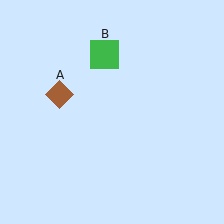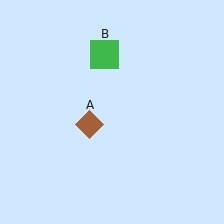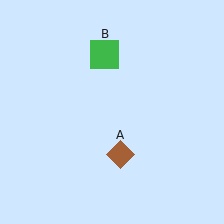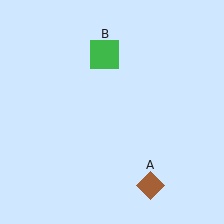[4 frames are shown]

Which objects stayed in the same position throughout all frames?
Green square (object B) remained stationary.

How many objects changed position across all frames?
1 object changed position: brown diamond (object A).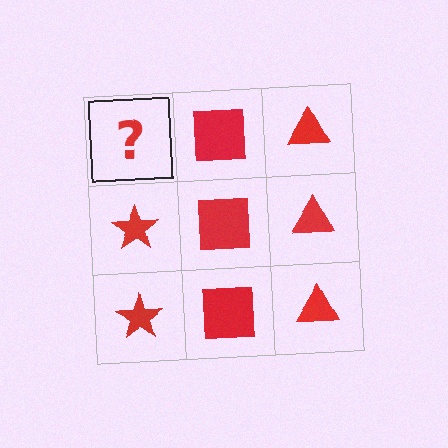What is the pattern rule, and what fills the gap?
The rule is that each column has a consistent shape. The gap should be filled with a red star.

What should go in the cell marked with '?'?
The missing cell should contain a red star.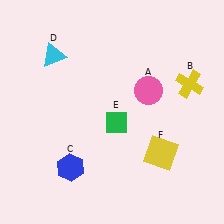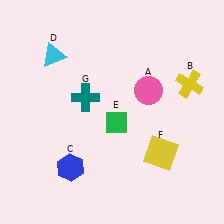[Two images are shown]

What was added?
A teal cross (G) was added in Image 2.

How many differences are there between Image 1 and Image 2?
There is 1 difference between the two images.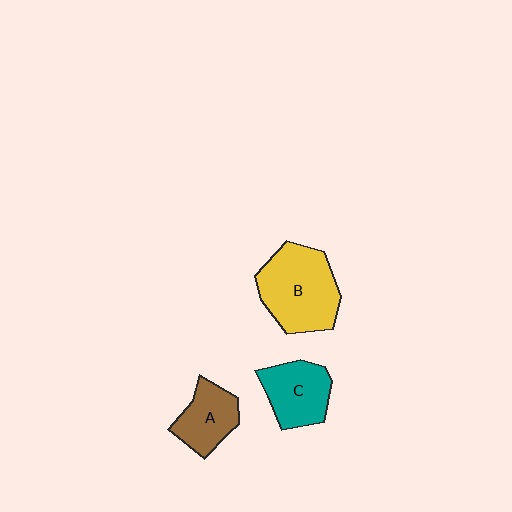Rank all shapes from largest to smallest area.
From largest to smallest: B (yellow), C (teal), A (brown).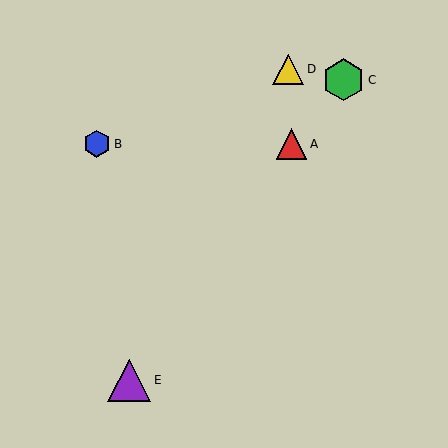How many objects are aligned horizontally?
2 objects (A, B) are aligned horizontally.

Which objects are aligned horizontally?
Objects A, B are aligned horizontally.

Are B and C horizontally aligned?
No, B is at y≈144 and C is at y≈80.